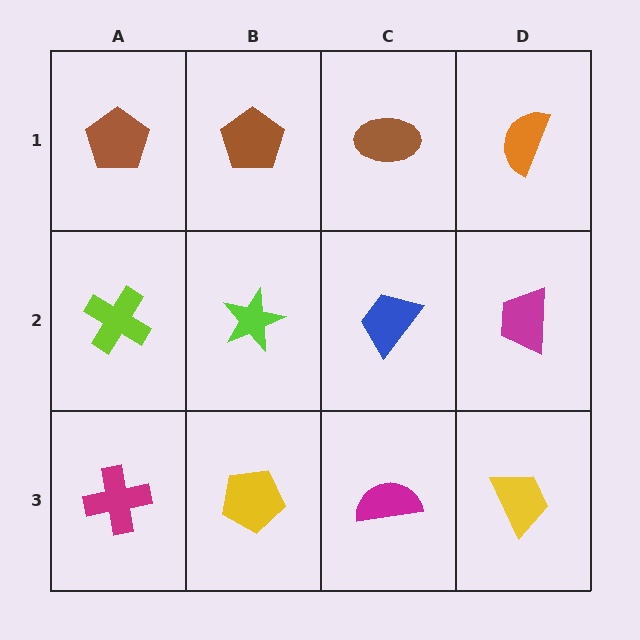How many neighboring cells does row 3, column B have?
3.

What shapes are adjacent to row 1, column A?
A lime cross (row 2, column A), a brown pentagon (row 1, column B).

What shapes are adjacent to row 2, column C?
A brown ellipse (row 1, column C), a magenta semicircle (row 3, column C), a lime star (row 2, column B), a magenta trapezoid (row 2, column D).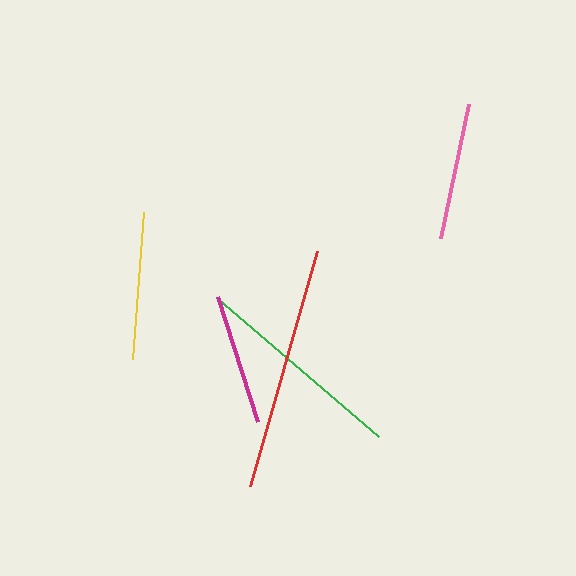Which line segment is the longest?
The red line is the longest at approximately 244 pixels.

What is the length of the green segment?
The green segment is approximately 214 pixels long.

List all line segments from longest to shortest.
From longest to shortest: red, green, yellow, pink, magenta.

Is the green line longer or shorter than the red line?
The red line is longer than the green line.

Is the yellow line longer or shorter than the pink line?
The yellow line is longer than the pink line.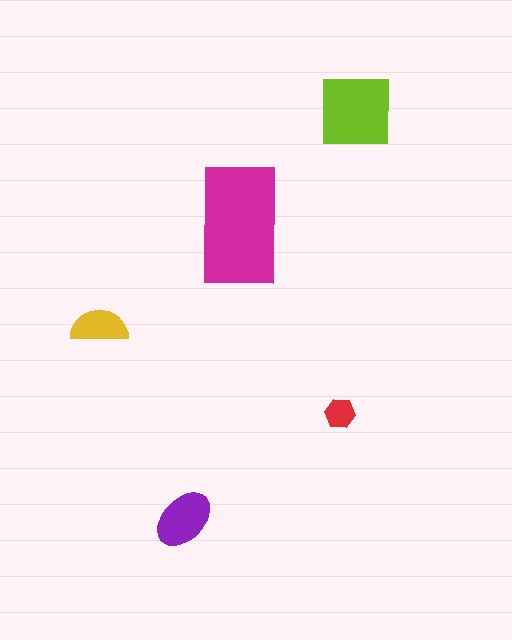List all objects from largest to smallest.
The magenta rectangle, the lime square, the purple ellipse, the yellow semicircle, the red hexagon.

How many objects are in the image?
There are 5 objects in the image.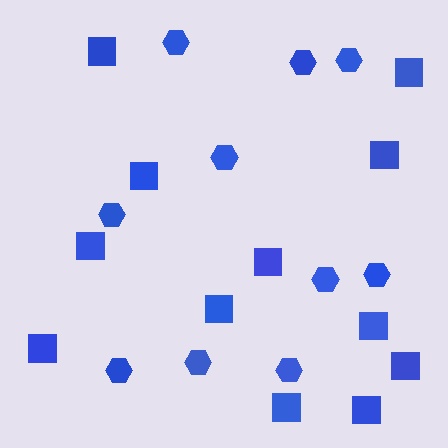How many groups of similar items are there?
There are 2 groups: one group of squares (12) and one group of hexagons (10).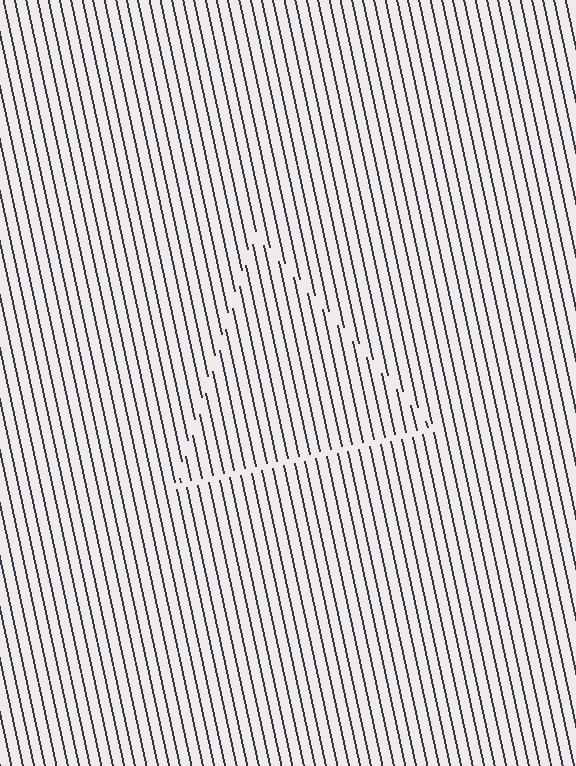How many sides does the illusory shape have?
3 sides — the line-ends trace a triangle.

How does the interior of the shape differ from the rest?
The interior of the shape contains the same grating, shifted by half a period — the contour is defined by the phase discontinuity where line-ends from the inner and outer gratings abut.